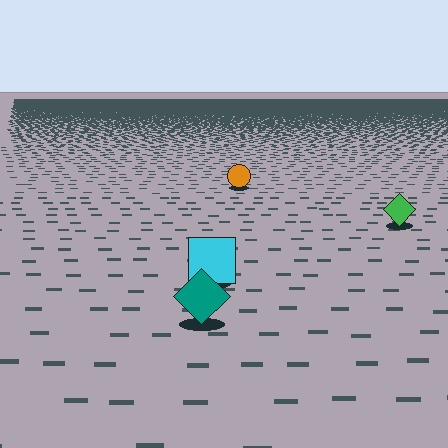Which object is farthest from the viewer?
The orange circle is farthest from the viewer. It appears smaller and the ground texture around it is denser.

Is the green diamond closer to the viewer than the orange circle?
Yes. The green diamond is closer — you can tell from the texture gradient: the ground texture is coarser near it.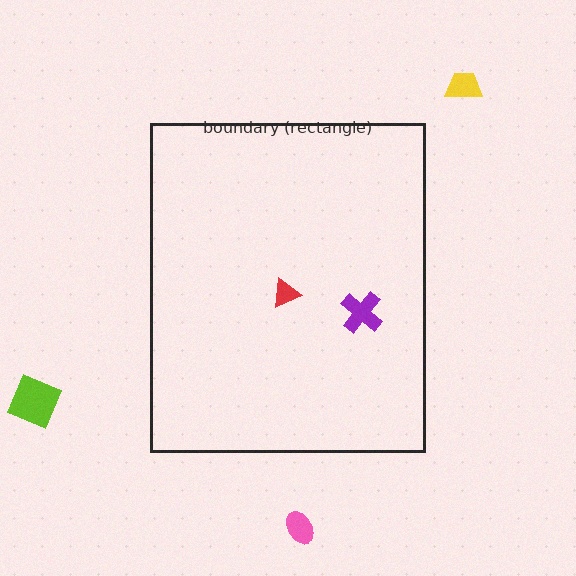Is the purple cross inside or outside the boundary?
Inside.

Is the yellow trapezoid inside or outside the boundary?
Outside.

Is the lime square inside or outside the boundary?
Outside.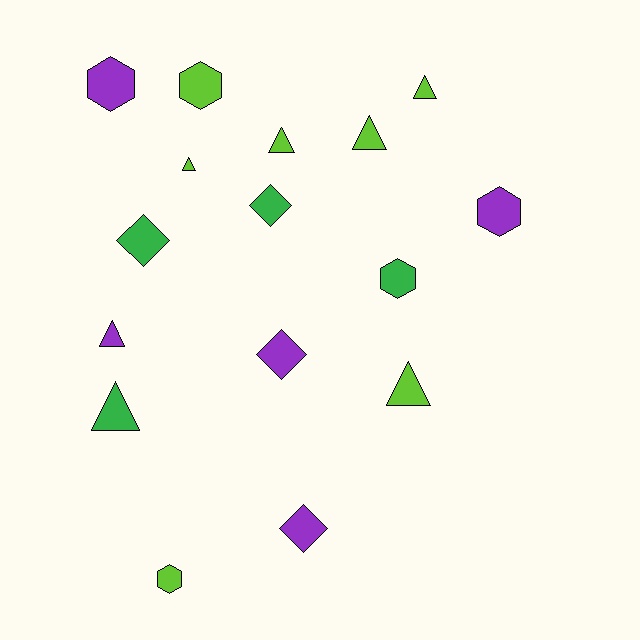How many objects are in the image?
There are 16 objects.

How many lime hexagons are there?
There are 2 lime hexagons.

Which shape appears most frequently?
Triangle, with 7 objects.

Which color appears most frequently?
Lime, with 7 objects.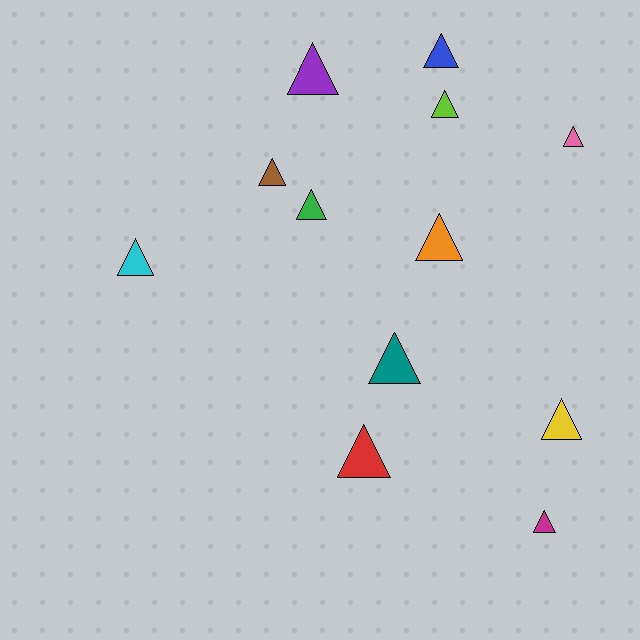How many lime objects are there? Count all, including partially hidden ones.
There is 1 lime object.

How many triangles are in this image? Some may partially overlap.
There are 12 triangles.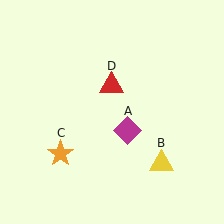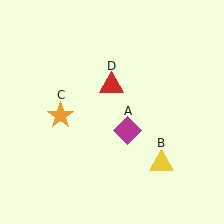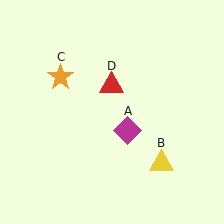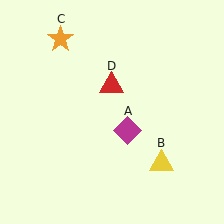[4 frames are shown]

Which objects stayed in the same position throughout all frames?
Magenta diamond (object A) and yellow triangle (object B) and red triangle (object D) remained stationary.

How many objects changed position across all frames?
1 object changed position: orange star (object C).